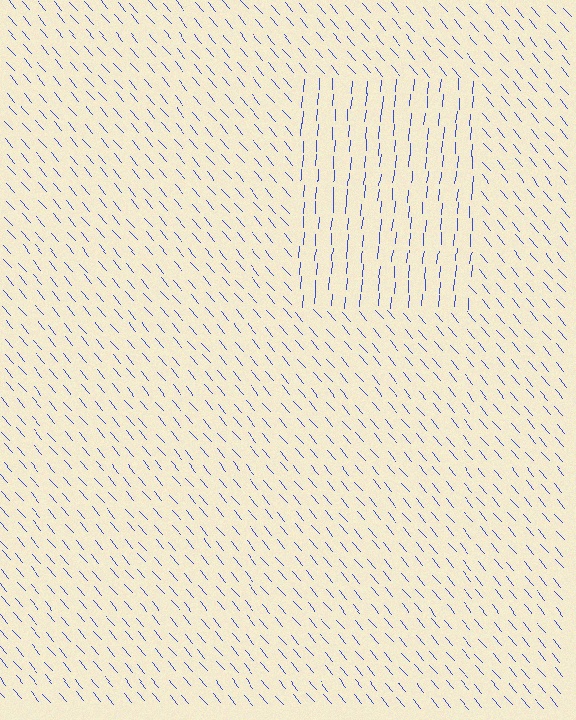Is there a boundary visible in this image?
Yes, there is a texture boundary formed by a change in line orientation.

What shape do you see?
I see a rectangle.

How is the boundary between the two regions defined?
The boundary is defined purely by a change in line orientation (approximately 45 degrees difference). All lines are the same color and thickness.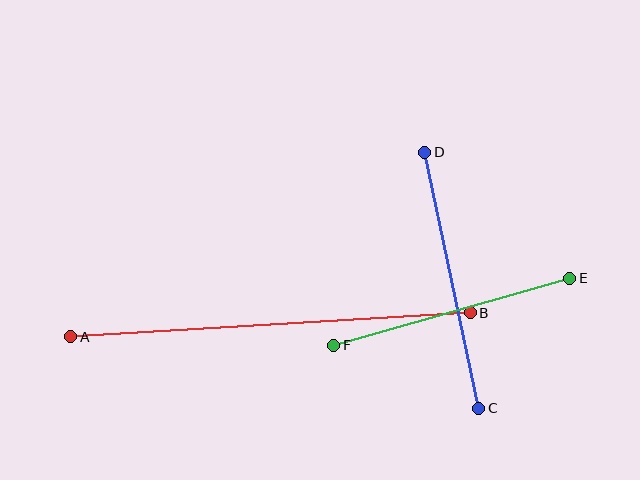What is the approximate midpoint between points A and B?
The midpoint is at approximately (271, 325) pixels.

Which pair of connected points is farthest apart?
Points A and B are farthest apart.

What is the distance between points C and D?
The distance is approximately 261 pixels.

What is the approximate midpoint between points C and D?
The midpoint is at approximately (452, 280) pixels.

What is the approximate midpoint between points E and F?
The midpoint is at approximately (452, 312) pixels.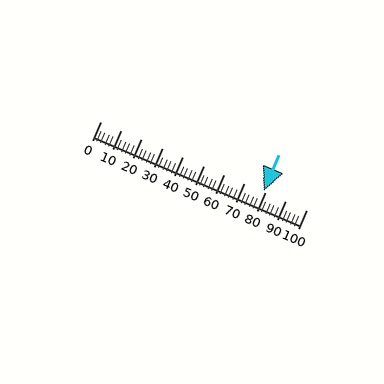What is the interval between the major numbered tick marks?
The major tick marks are spaced 10 units apart.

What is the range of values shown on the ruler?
The ruler shows values from 0 to 100.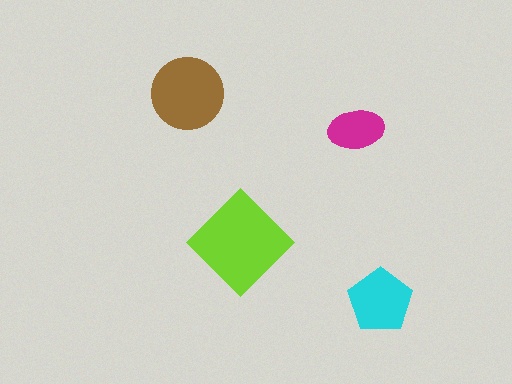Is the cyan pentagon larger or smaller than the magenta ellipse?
Larger.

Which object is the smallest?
The magenta ellipse.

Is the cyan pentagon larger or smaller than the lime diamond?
Smaller.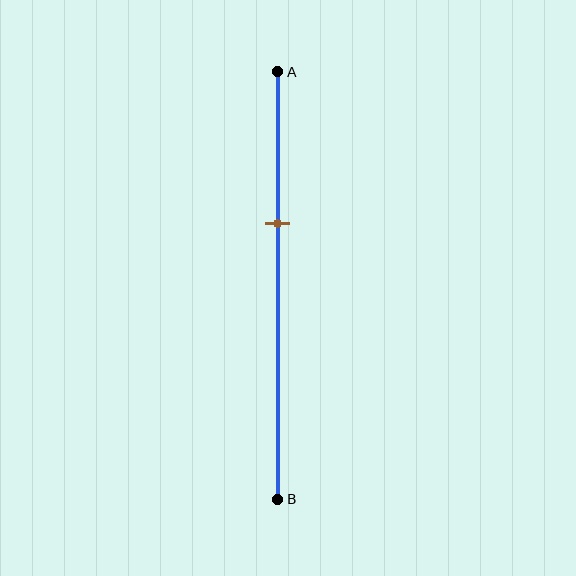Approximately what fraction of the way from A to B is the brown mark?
The brown mark is approximately 35% of the way from A to B.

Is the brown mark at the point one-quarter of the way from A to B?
No, the mark is at about 35% from A, not at the 25% one-quarter point.